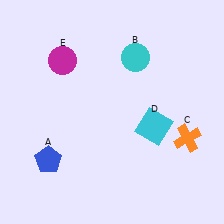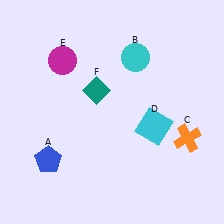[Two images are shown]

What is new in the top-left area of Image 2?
A teal diamond (F) was added in the top-left area of Image 2.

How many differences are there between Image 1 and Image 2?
There is 1 difference between the two images.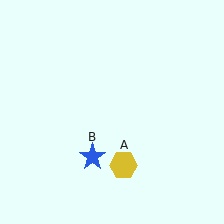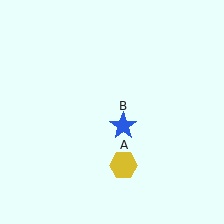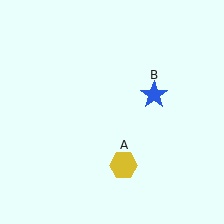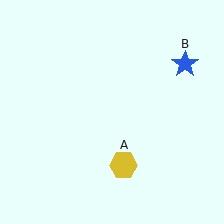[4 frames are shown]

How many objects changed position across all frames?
1 object changed position: blue star (object B).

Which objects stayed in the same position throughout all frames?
Yellow hexagon (object A) remained stationary.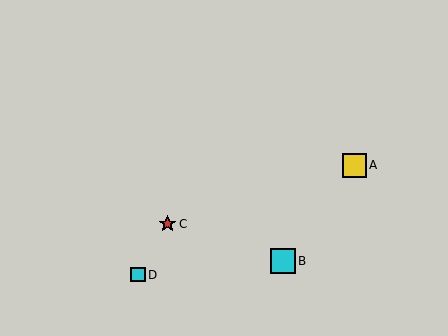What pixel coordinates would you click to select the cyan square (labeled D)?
Click at (138, 275) to select the cyan square D.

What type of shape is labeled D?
Shape D is a cyan square.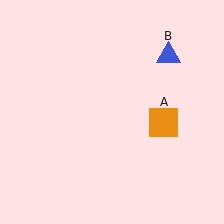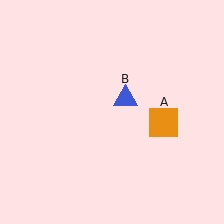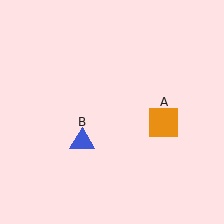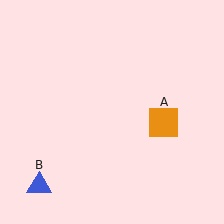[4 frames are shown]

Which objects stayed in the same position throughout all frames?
Orange square (object A) remained stationary.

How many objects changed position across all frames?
1 object changed position: blue triangle (object B).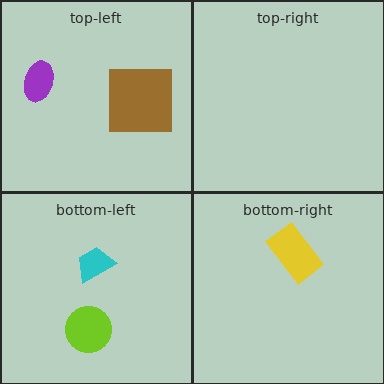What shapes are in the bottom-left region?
The cyan trapezoid, the lime circle.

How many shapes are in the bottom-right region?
1.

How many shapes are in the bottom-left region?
2.